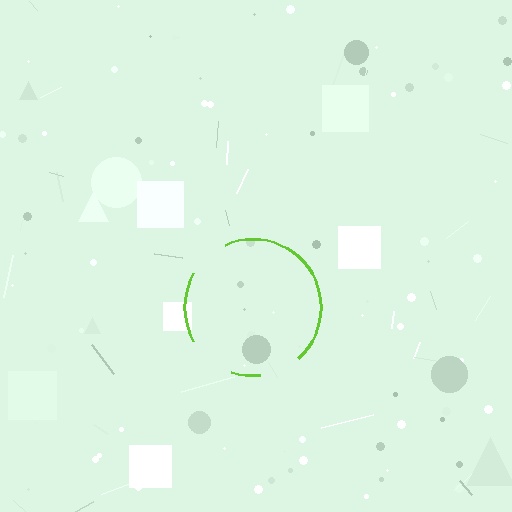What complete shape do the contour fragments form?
The contour fragments form a circle.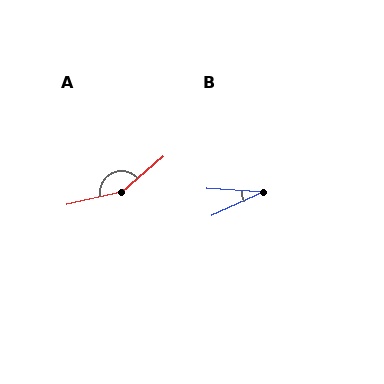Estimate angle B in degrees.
Approximately 29 degrees.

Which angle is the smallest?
B, at approximately 29 degrees.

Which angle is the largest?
A, at approximately 152 degrees.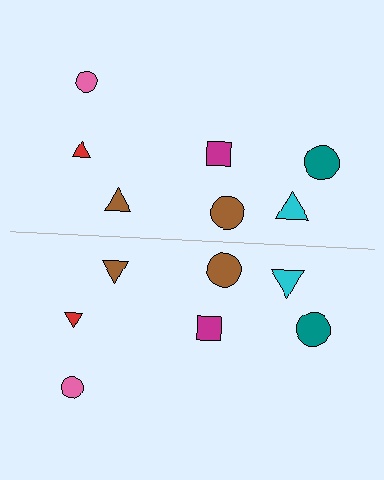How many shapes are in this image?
There are 14 shapes in this image.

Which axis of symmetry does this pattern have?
The pattern has a horizontal axis of symmetry running through the center of the image.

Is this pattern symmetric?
Yes, this pattern has bilateral (reflection) symmetry.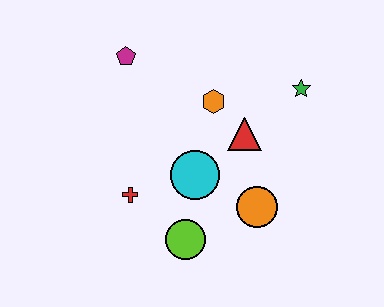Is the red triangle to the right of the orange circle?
No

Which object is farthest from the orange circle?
The magenta pentagon is farthest from the orange circle.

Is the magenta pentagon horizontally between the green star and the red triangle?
No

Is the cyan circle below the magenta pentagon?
Yes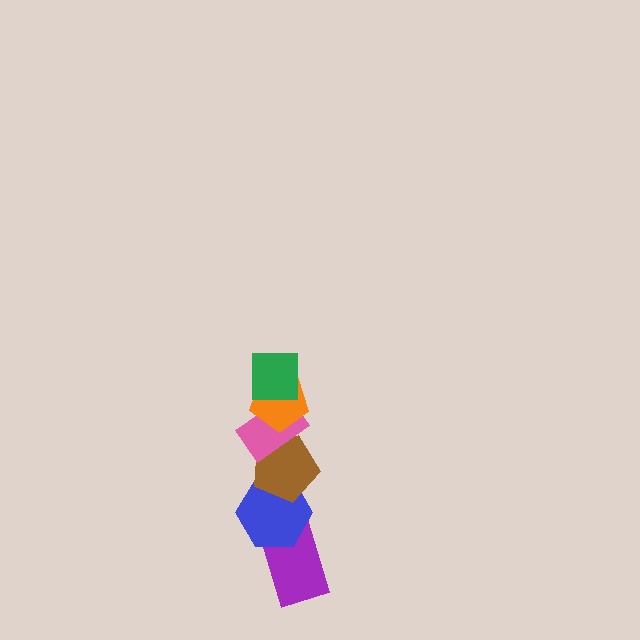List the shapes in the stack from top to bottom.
From top to bottom: the green square, the orange pentagon, the pink rectangle, the brown pentagon, the blue hexagon, the purple rectangle.